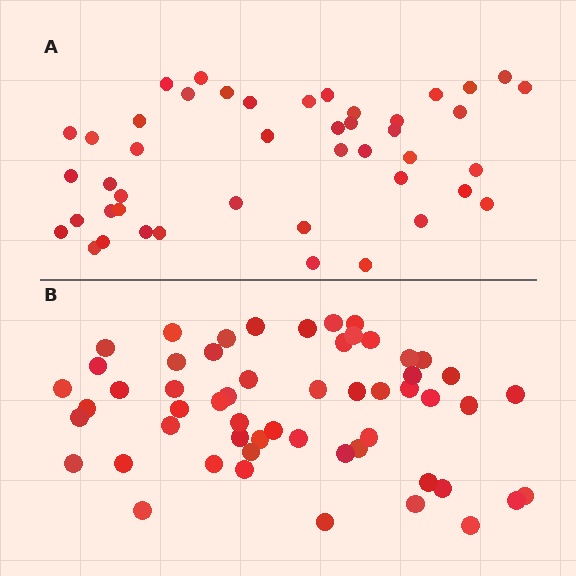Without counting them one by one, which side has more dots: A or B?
Region B (the bottom region) has more dots.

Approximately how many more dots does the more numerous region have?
Region B has roughly 10 or so more dots than region A.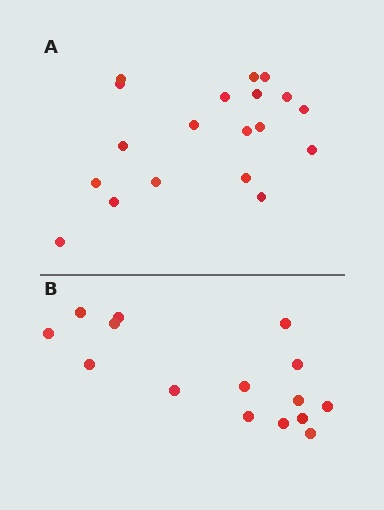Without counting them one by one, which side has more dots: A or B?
Region A (the top region) has more dots.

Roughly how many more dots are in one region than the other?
Region A has about 4 more dots than region B.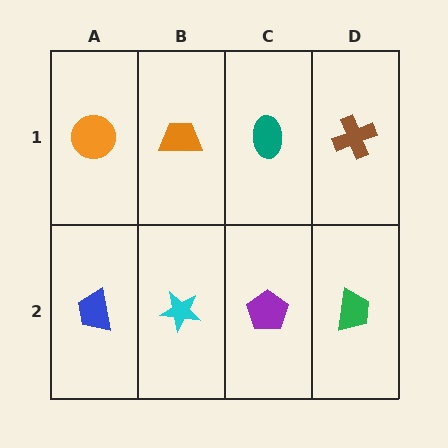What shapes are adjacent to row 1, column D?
A green trapezoid (row 2, column D), a teal ellipse (row 1, column C).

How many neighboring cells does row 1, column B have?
3.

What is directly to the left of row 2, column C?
A cyan star.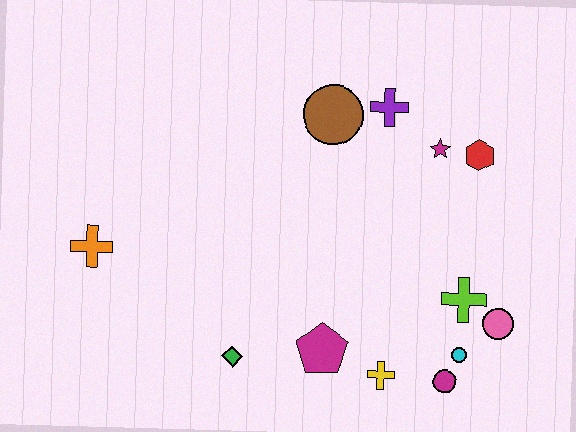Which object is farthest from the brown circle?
The magenta circle is farthest from the brown circle.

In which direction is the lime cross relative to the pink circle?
The lime cross is to the left of the pink circle.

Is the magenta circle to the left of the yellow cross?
No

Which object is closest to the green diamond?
The magenta pentagon is closest to the green diamond.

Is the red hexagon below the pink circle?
No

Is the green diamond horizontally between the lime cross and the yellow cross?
No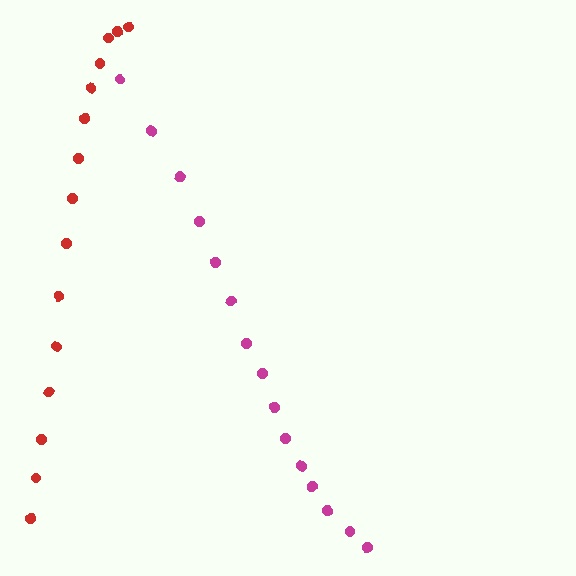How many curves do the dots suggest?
There are 2 distinct paths.